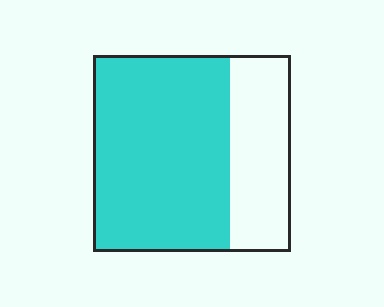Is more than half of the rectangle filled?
Yes.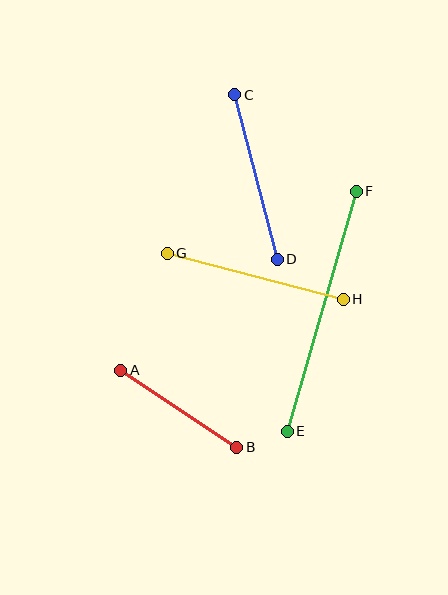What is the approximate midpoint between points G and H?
The midpoint is at approximately (255, 276) pixels.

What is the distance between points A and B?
The distance is approximately 139 pixels.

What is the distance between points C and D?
The distance is approximately 170 pixels.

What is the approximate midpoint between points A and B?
The midpoint is at approximately (179, 409) pixels.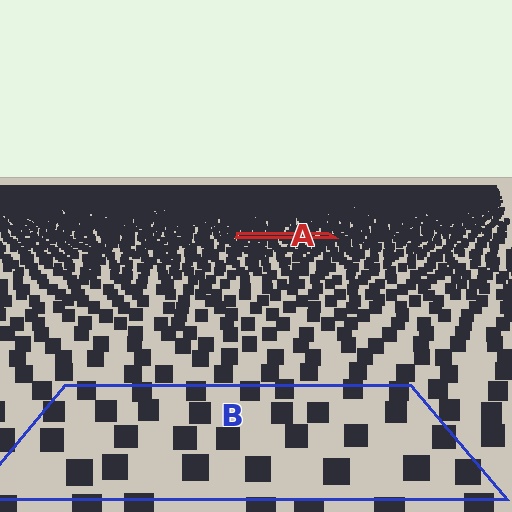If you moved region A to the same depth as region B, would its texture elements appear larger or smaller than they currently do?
They would appear larger. At a closer depth, the same texture elements are projected at a bigger on-screen size.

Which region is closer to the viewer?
Region B is closer. The texture elements there are larger and more spread out.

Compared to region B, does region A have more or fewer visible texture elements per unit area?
Region A has more texture elements per unit area — they are packed more densely because it is farther away.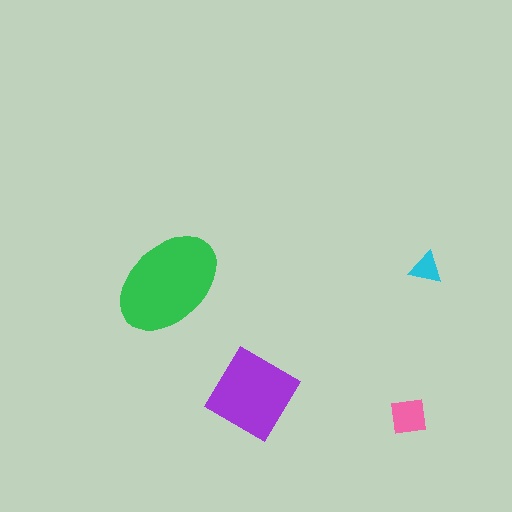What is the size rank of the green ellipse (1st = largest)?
1st.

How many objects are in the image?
There are 4 objects in the image.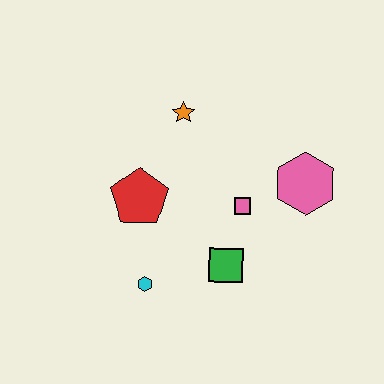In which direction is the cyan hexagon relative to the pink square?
The cyan hexagon is to the left of the pink square.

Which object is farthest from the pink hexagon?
The cyan hexagon is farthest from the pink hexagon.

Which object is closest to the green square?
The pink square is closest to the green square.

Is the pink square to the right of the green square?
Yes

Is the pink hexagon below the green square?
No